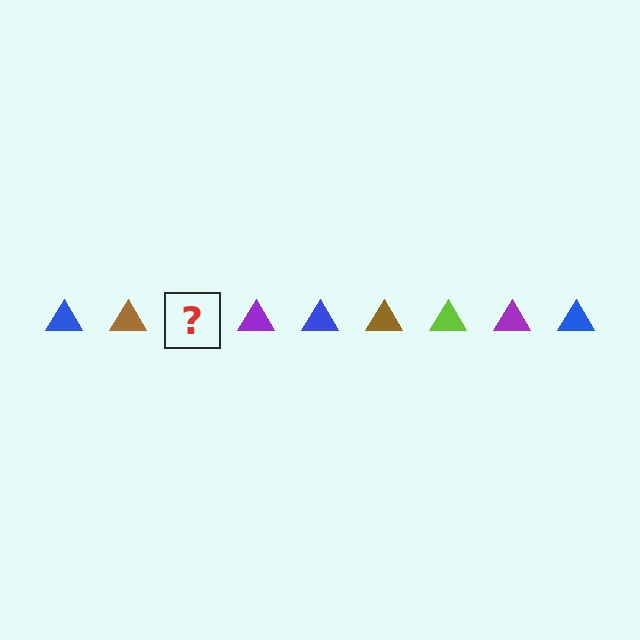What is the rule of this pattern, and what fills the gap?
The rule is that the pattern cycles through blue, brown, lime, purple triangles. The gap should be filled with a lime triangle.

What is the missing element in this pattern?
The missing element is a lime triangle.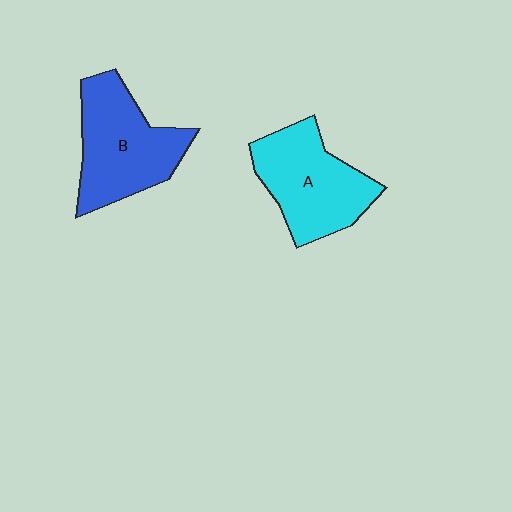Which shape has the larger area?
Shape B (blue).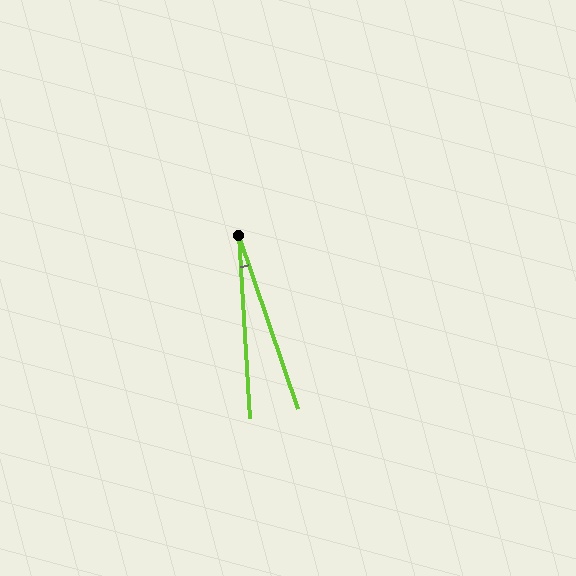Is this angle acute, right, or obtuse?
It is acute.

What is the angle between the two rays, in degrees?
Approximately 15 degrees.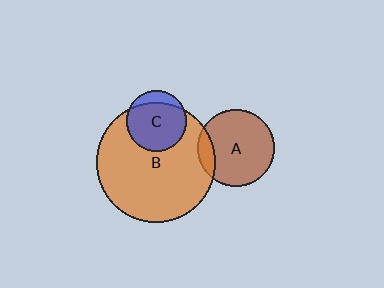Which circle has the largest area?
Circle B (orange).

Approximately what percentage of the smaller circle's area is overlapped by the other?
Approximately 15%.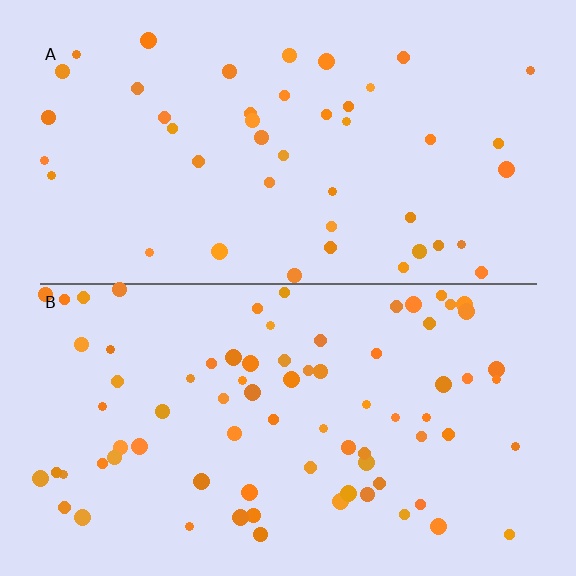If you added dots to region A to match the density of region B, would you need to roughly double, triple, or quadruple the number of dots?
Approximately double.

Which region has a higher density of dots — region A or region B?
B (the bottom).